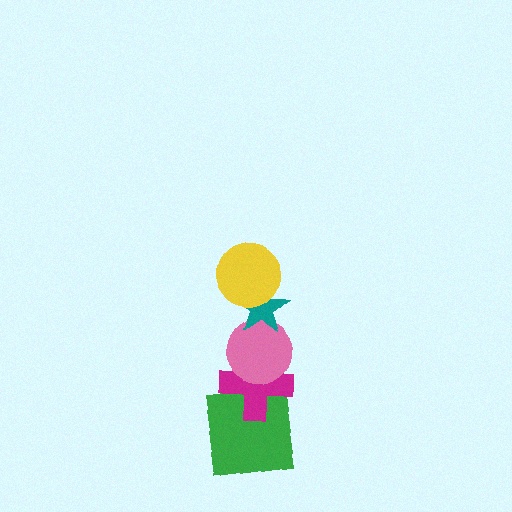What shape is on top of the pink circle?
The teal star is on top of the pink circle.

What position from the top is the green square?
The green square is 5th from the top.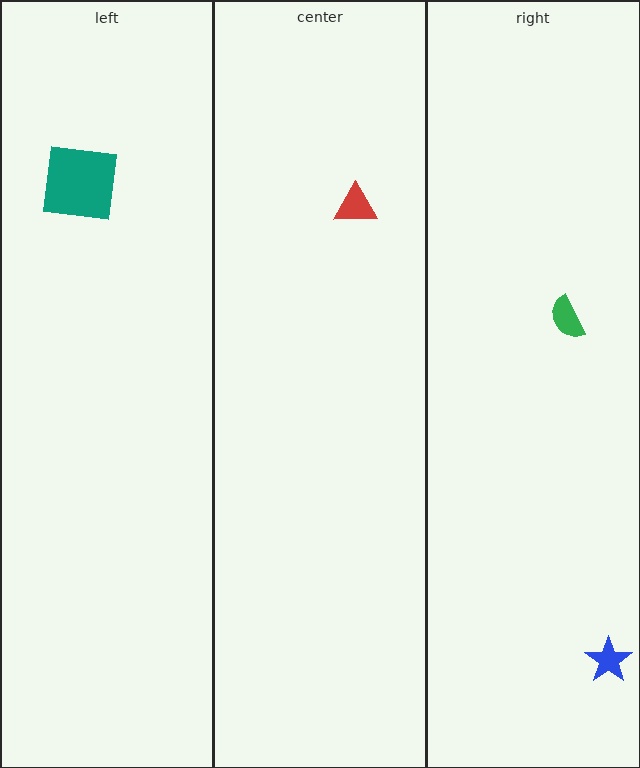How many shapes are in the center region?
1.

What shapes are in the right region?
The blue star, the green semicircle.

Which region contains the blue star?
The right region.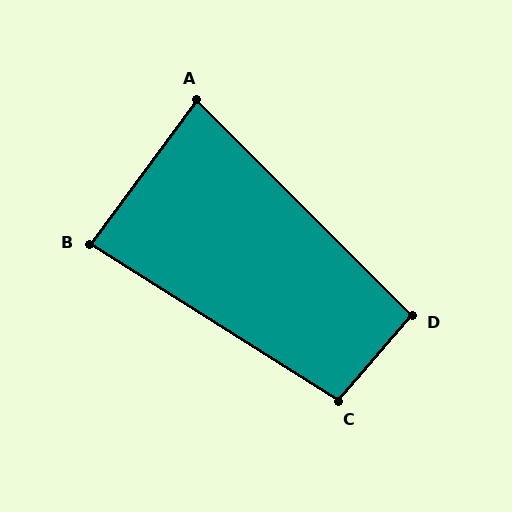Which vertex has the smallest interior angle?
A, at approximately 82 degrees.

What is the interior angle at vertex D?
Approximately 94 degrees (approximately right).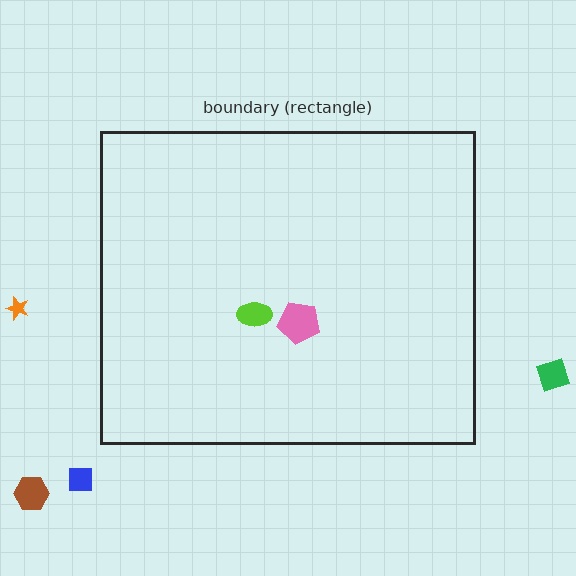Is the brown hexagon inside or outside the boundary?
Outside.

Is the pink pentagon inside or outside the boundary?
Inside.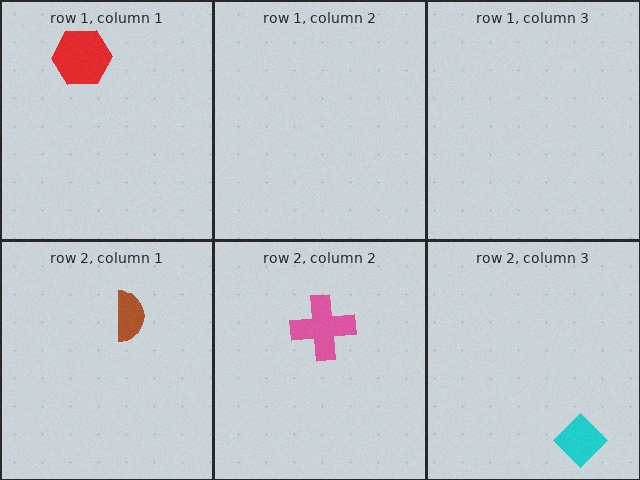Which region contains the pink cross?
The row 2, column 2 region.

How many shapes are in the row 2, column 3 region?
1.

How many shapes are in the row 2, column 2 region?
1.